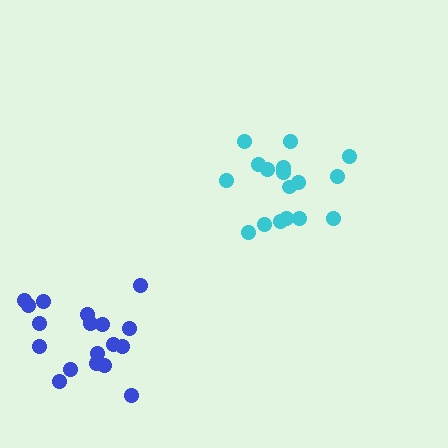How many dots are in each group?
Group 1: 18 dots, Group 2: 17 dots (35 total).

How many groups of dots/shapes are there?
There are 2 groups.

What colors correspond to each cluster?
The clusters are colored: blue, cyan.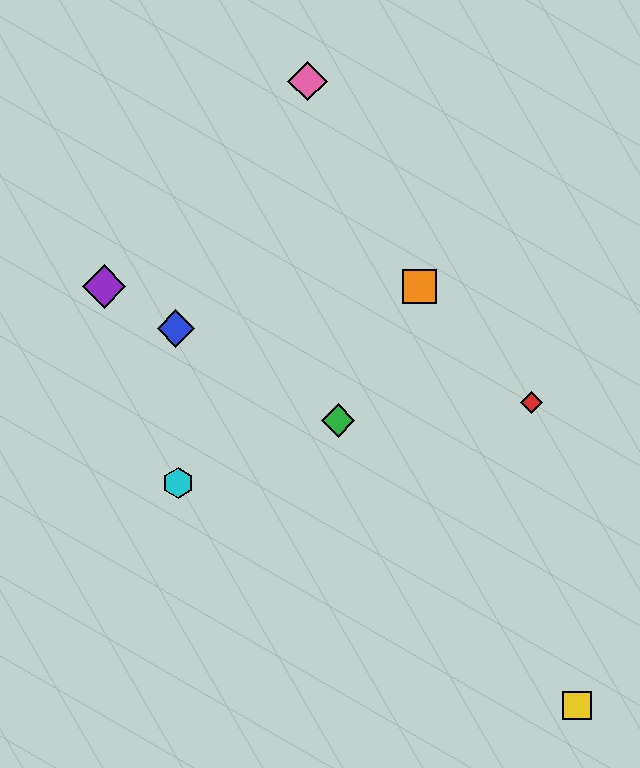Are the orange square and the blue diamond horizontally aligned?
No, the orange square is at y≈287 and the blue diamond is at y≈329.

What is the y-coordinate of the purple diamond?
The purple diamond is at y≈287.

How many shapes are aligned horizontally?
2 shapes (the purple diamond, the orange square) are aligned horizontally.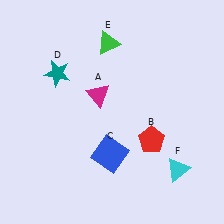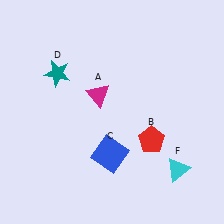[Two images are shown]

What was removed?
The green triangle (E) was removed in Image 2.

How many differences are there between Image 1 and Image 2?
There is 1 difference between the two images.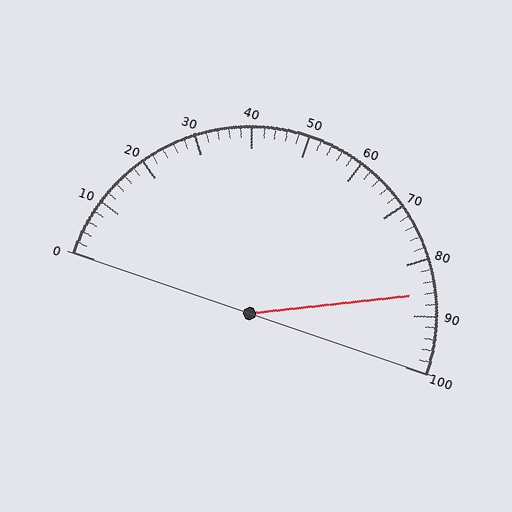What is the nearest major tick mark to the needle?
The nearest major tick mark is 90.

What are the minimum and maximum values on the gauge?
The gauge ranges from 0 to 100.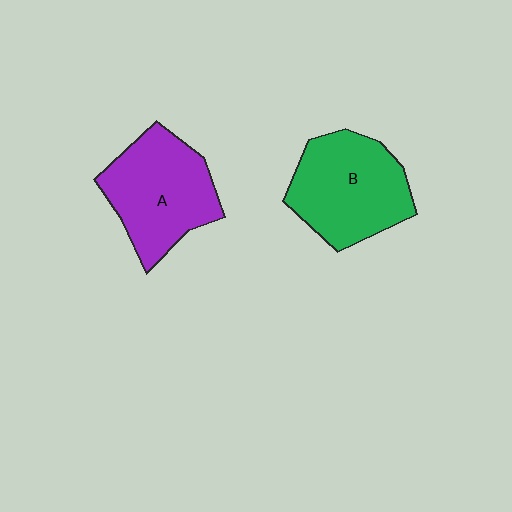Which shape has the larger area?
Shape B (green).